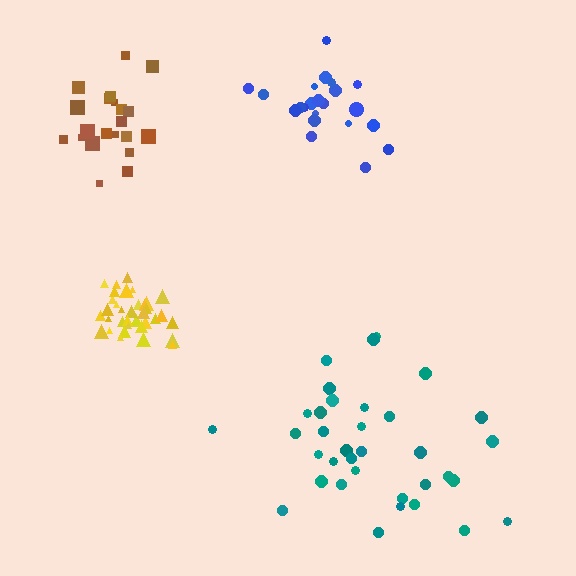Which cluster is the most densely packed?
Yellow.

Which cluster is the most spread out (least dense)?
Teal.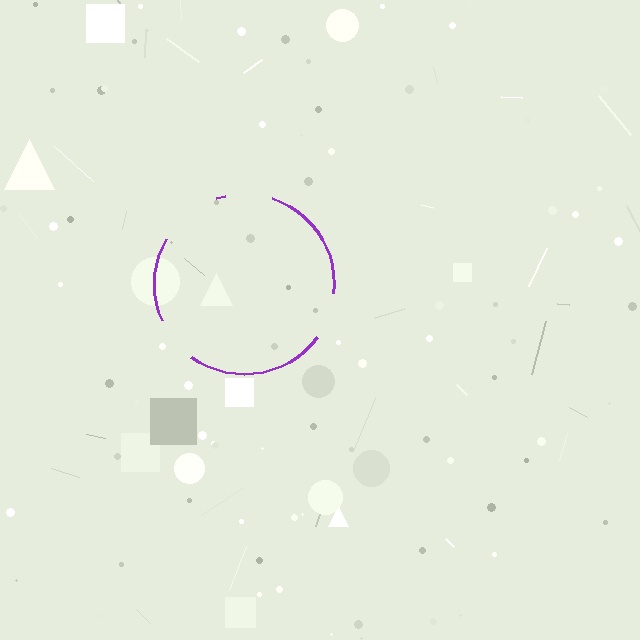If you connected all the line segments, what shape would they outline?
They would outline a circle.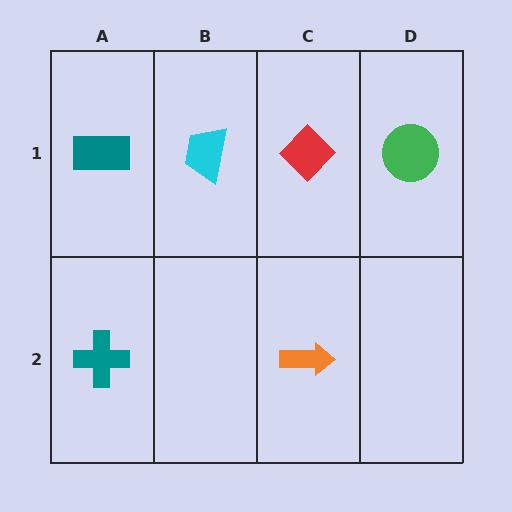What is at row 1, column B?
A cyan trapezoid.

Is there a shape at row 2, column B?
No, that cell is empty.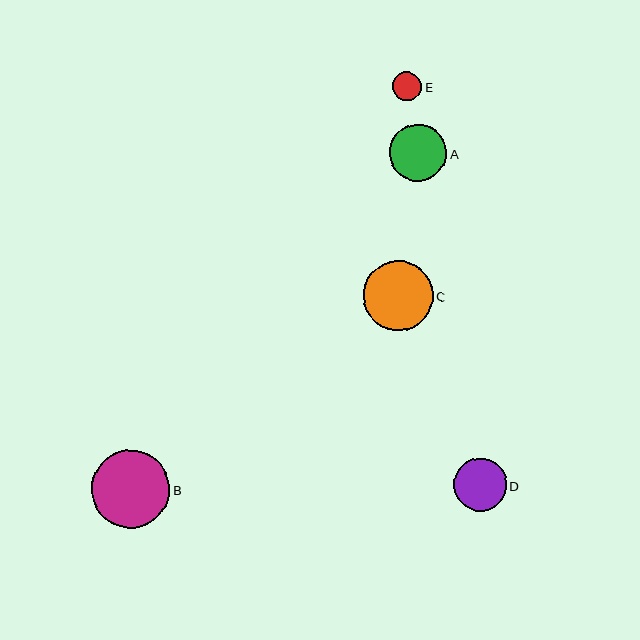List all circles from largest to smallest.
From largest to smallest: B, C, A, D, E.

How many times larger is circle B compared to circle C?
Circle B is approximately 1.1 times the size of circle C.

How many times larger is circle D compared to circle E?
Circle D is approximately 1.8 times the size of circle E.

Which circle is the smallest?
Circle E is the smallest with a size of approximately 30 pixels.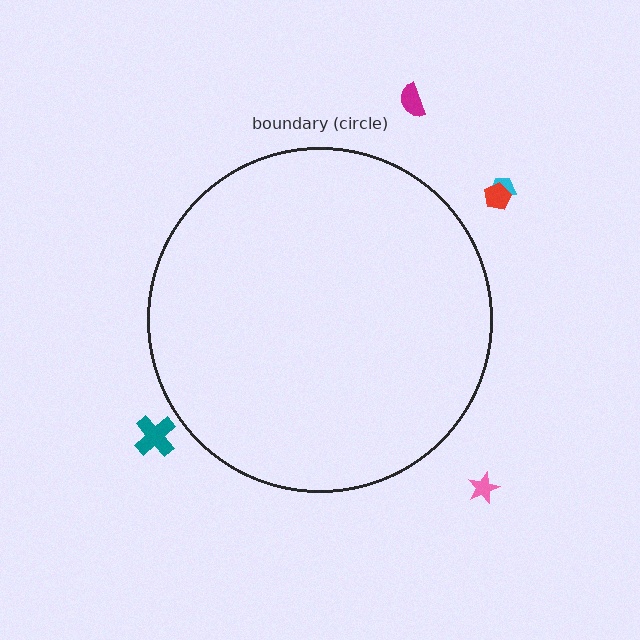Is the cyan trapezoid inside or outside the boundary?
Outside.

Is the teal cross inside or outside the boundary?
Outside.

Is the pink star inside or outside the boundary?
Outside.